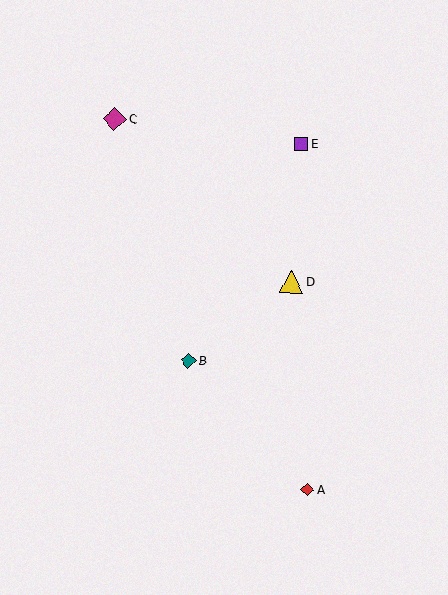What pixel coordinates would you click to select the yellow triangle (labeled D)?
Click at (291, 282) to select the yellow triangle D.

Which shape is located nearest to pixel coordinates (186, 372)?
The teal diamond (labeled B) at (188, 361) is nearest to that location.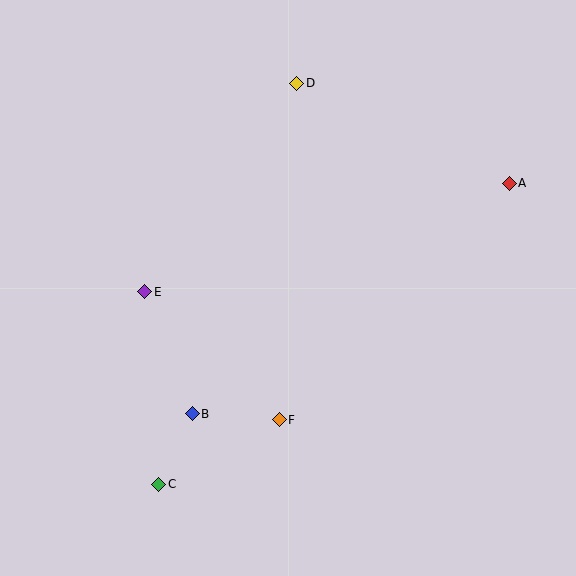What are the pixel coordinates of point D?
Point D is at (297, 83).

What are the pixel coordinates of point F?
Point F is at (279, 420).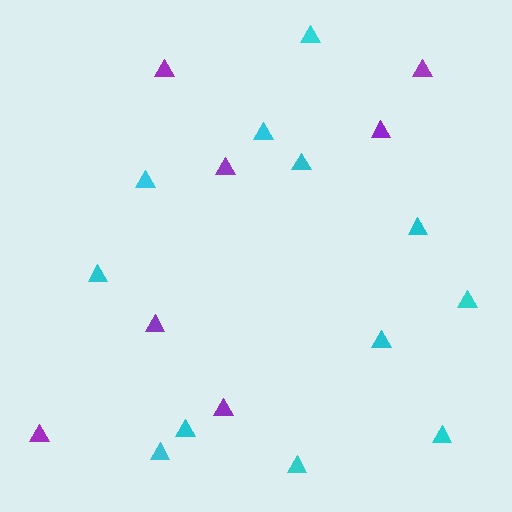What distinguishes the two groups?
There are 2 groups: one group of cyan triangles (12) and one group of purple triangles (7).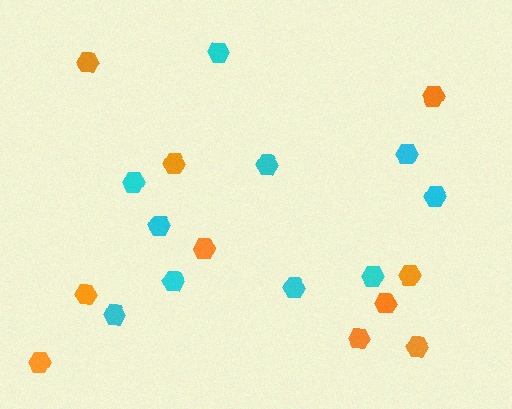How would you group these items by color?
There are 2 groups: one group of orange hexagons (10) and one group of cyan hexagons (10).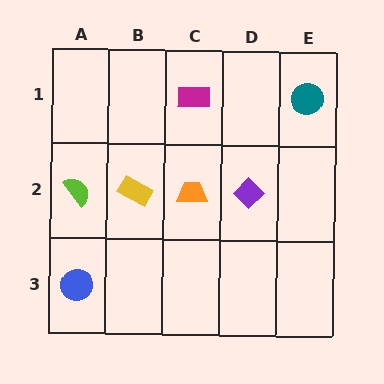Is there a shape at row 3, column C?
No, that cell is empty.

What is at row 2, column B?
A yellow rectangle.